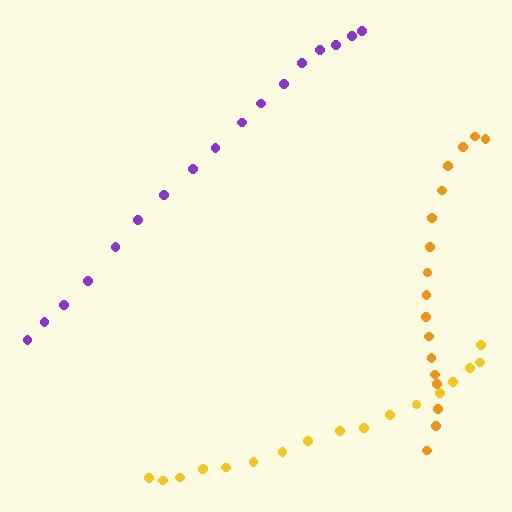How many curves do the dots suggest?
There are 3 distinct paths.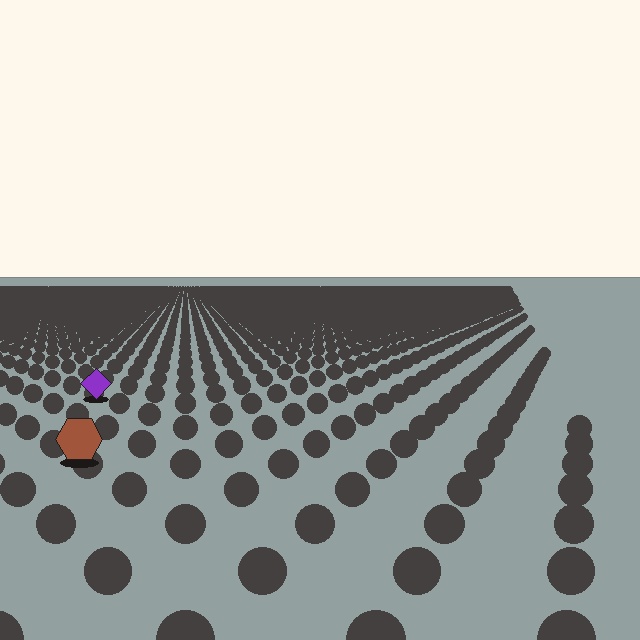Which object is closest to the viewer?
The brown hexagon is closest. The texture marks near it are larger and more spread out.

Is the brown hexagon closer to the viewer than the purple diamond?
Yes. The brown hexagon is closer — you can tell from the texture gradient: the ground texture is coarser near it.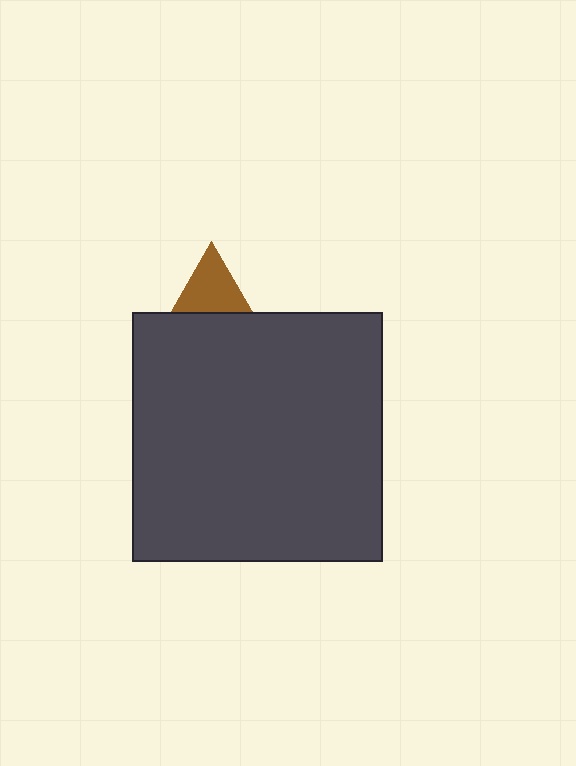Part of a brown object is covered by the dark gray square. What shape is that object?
It is a triangle.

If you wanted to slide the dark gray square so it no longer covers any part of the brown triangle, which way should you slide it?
Slide it down — that is the most direct way to separate the two shapes.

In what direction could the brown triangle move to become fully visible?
The brown triangle could move up. That would shift it out from behind the dark gray square entirely.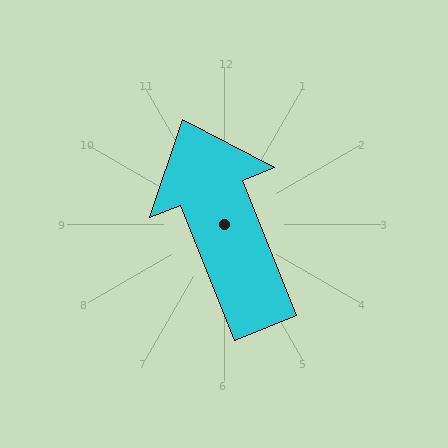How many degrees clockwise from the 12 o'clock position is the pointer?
Approximately 338 degrees.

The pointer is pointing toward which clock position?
Roughly 11 o'clock.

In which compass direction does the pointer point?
North.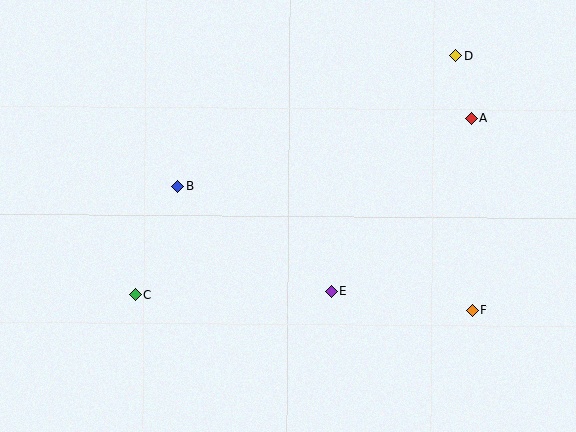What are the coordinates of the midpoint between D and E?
The midpoint between D and E is at (394, 174).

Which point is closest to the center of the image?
Point E at (332, 292) is closest to the center.